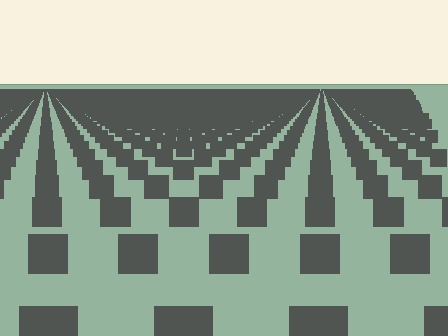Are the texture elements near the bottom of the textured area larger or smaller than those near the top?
Larger. Near the bottom, elements are closer to the viewer and appear at a bigger on-screen size.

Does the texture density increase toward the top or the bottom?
Density increases toward the top.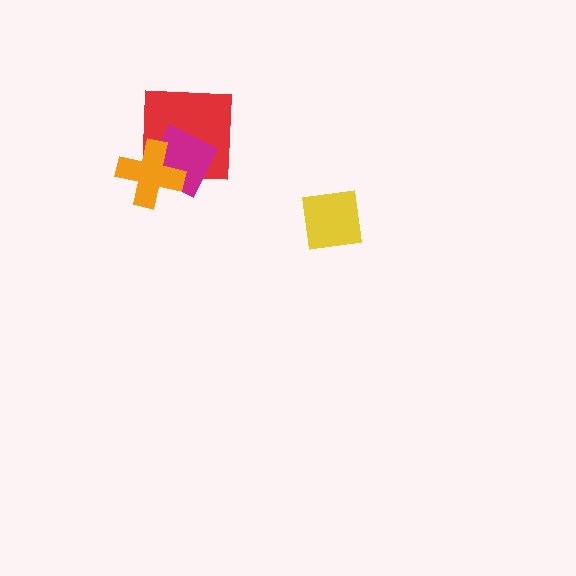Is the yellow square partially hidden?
No, no other shape covers it.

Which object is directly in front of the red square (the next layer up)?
The magenta diamond is directly in front of the red square.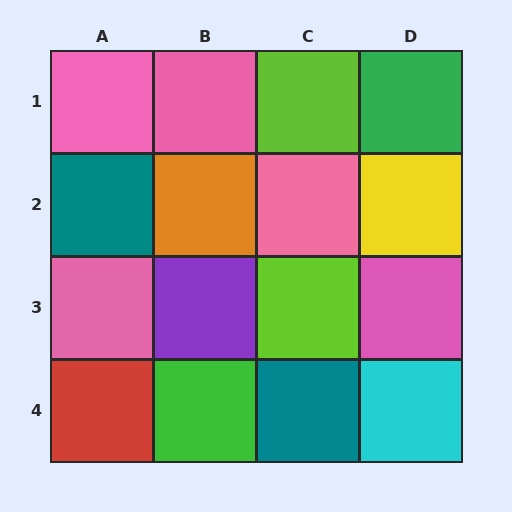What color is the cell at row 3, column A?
Pink.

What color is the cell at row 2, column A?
Teal.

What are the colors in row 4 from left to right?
Red, green, teal, cyan.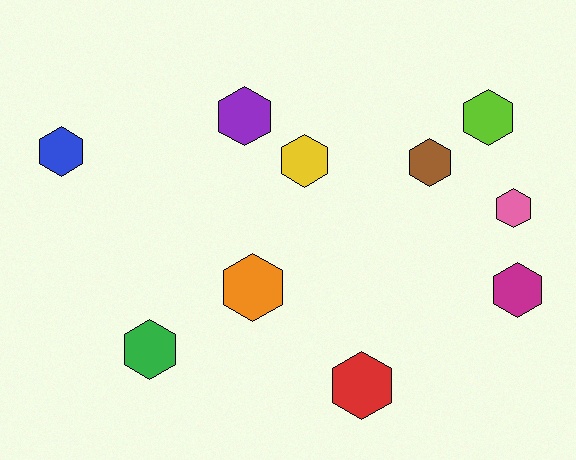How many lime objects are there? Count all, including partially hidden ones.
There is 1 lime object.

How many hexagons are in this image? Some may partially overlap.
There are 10 hexagons.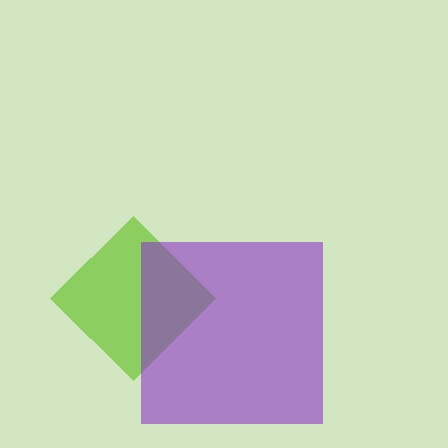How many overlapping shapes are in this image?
There are 2 overlapping shapes in the image.